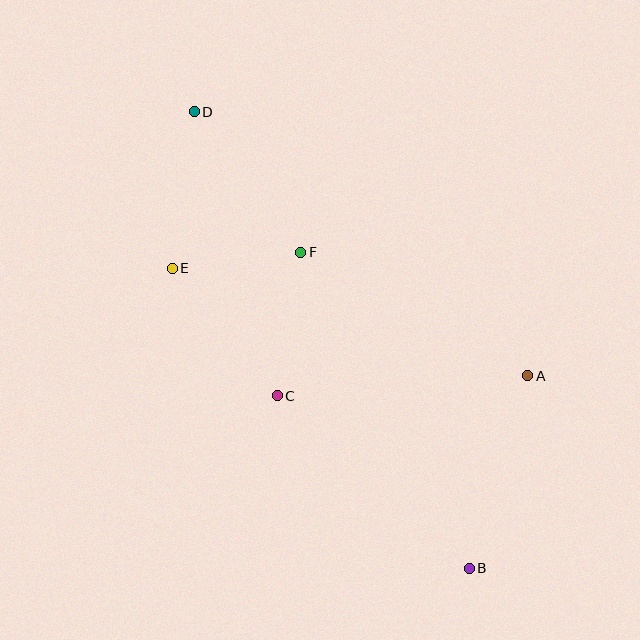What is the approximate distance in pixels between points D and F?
The distance between D and F is approximately 176 pixels.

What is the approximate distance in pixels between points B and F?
The distance between B and F is approximately 358 pixels.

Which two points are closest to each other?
Points E and F are closest to each other.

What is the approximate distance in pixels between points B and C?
The distance between B and C is approximately 258 pixels.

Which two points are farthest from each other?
Points B and D are farthest from each other.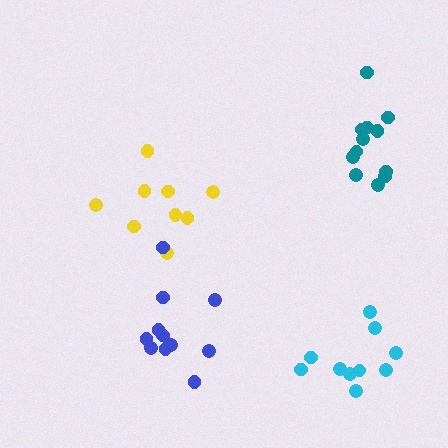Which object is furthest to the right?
The teal cluster is rightmost.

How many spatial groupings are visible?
There are 4 spatial groupings.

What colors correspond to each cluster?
The clusters are colored: cyan, yellow, teal, blue.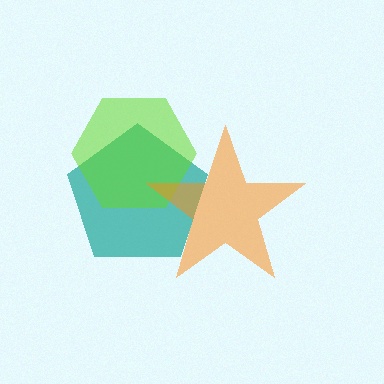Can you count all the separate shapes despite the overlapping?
Yes, there are 3 separate shapes.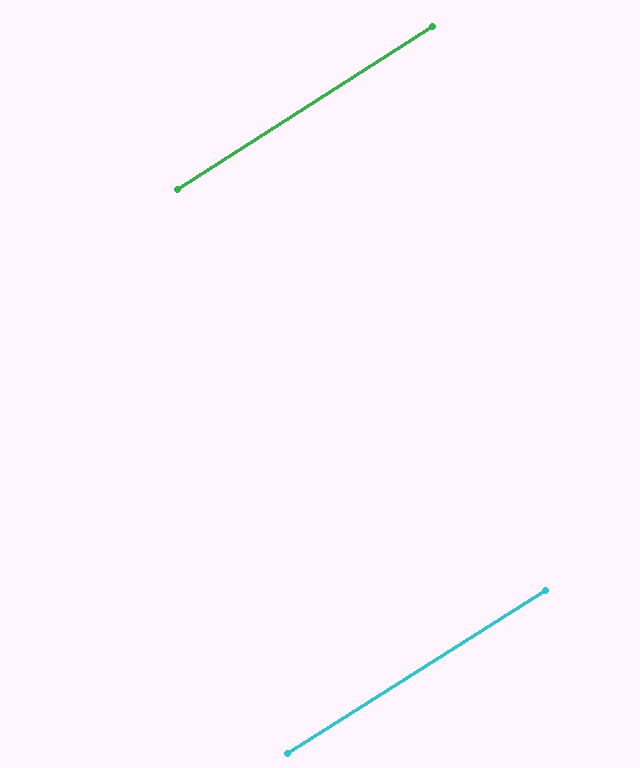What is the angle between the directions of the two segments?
Approximately 0 degrees.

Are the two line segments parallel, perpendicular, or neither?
Parallel — their directions differ by only 0.4°.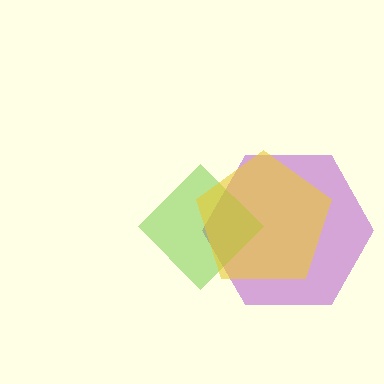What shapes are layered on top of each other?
The layered shapes are: a purple hexagon, a lime diamond, a yellow pentagon.